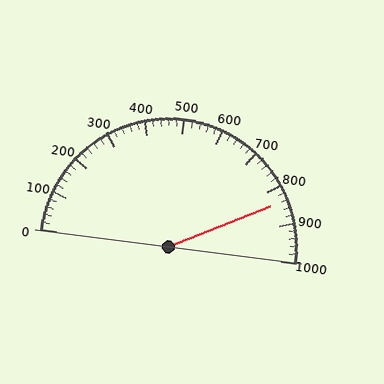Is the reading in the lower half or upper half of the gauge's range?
The reading is in the upper half of the range (0 to 1000).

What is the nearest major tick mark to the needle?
The nearest major tick mark is 800.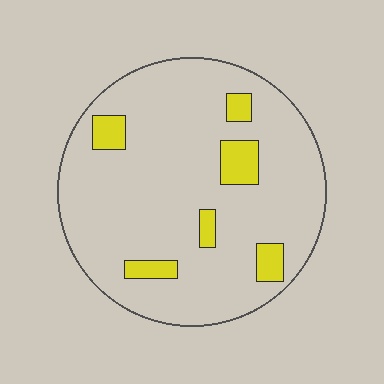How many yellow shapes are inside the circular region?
6.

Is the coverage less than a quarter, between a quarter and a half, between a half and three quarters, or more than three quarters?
Less than a quarter.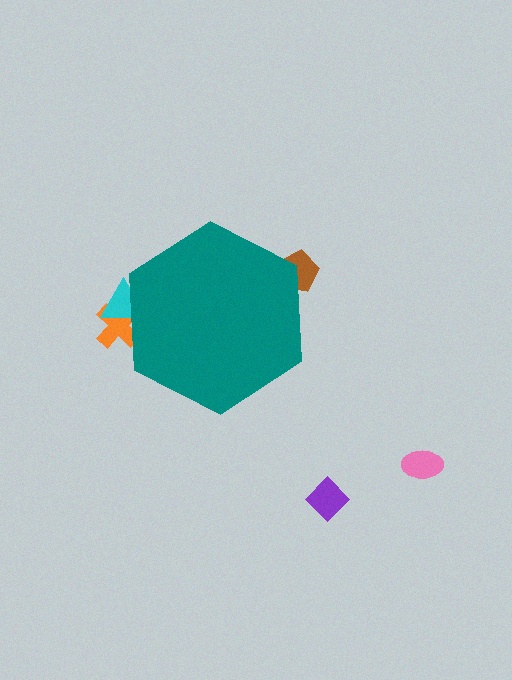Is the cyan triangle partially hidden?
Yes, the cyan triangle is partially hidden behind the teal hexagon.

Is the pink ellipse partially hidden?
No, the pink ellipse is fully visible.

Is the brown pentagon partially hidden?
Yes, the brown pentagon is partially hidden behind the teal hexagon.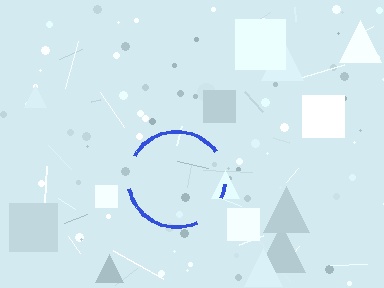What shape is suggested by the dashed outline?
The dashed outline suggests a circle.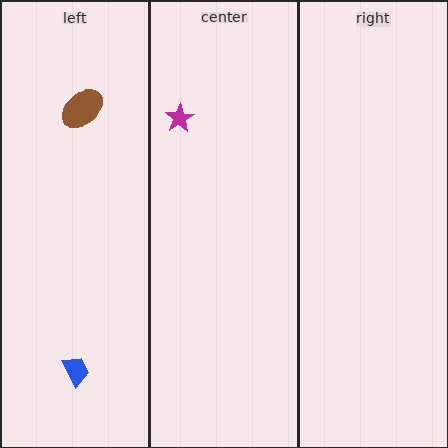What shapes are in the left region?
The blue trapezoid, the brown ellipse.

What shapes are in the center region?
The magenta star.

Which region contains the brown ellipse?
The left region.